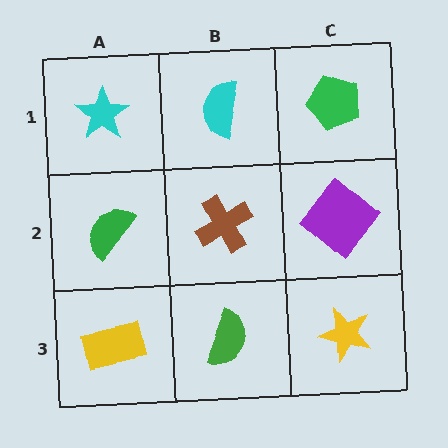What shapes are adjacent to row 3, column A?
A green semicircle (row 2, column A), a green semicircle (row 3, column B).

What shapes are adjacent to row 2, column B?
A cyan semicircle (row 1, column B), a green semicircle (row 3, column B), a green semicircle (row 2, column A), a purple diamond (row 2, column C).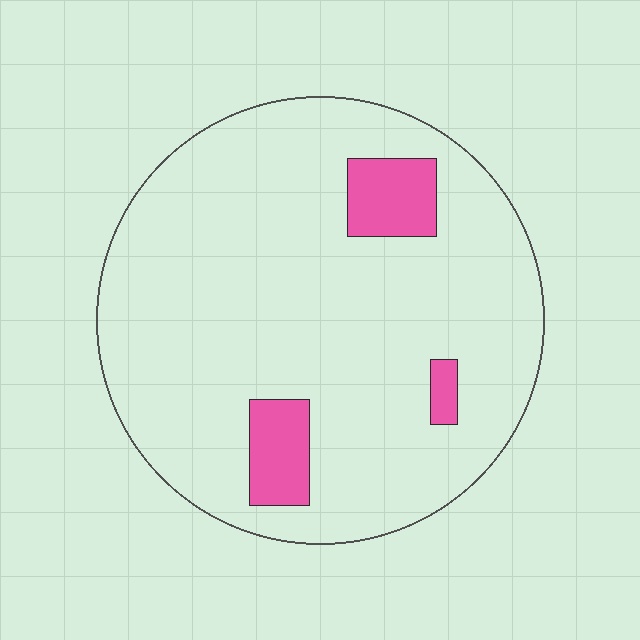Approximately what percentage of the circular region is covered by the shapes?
Approximately 10%.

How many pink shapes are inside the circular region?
3.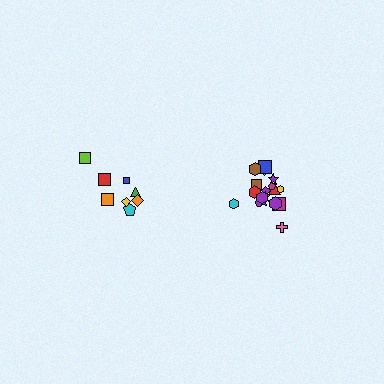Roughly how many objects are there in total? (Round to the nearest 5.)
Roughly 25 objects in total.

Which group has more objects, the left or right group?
The right group.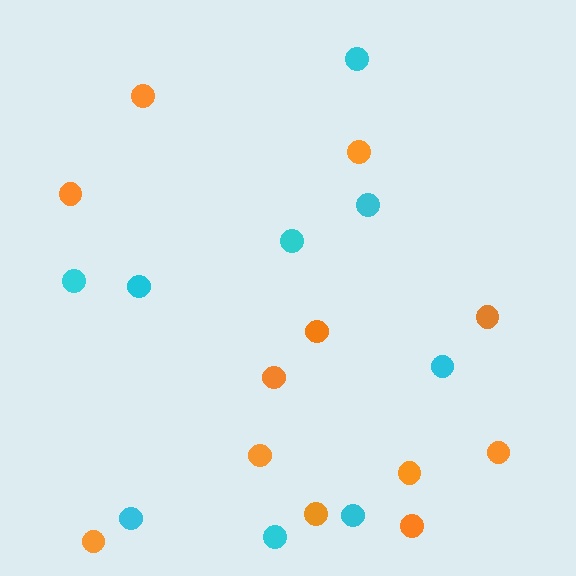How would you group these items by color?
There are 2 groups: one group of orange circles (12) and one group of cyan circles (9).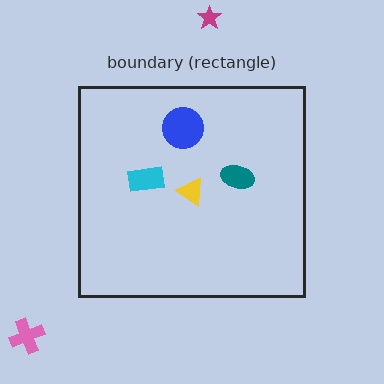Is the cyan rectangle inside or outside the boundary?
Inside.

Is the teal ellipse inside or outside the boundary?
Inside.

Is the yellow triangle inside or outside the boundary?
Inside.